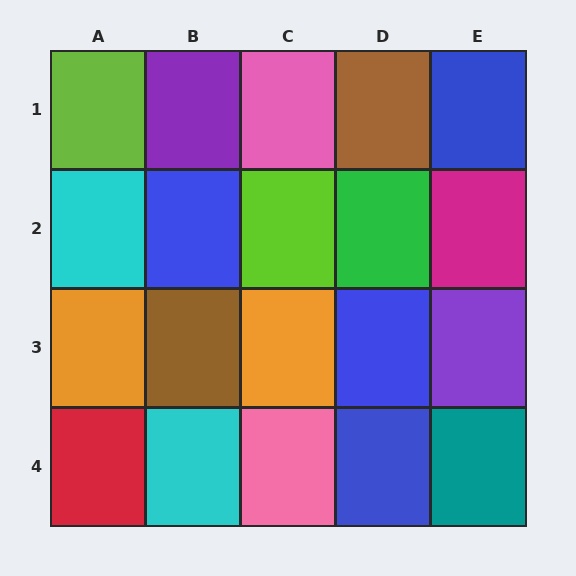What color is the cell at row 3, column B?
Brown.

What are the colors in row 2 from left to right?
Cyan, blue, lime, green, magenta.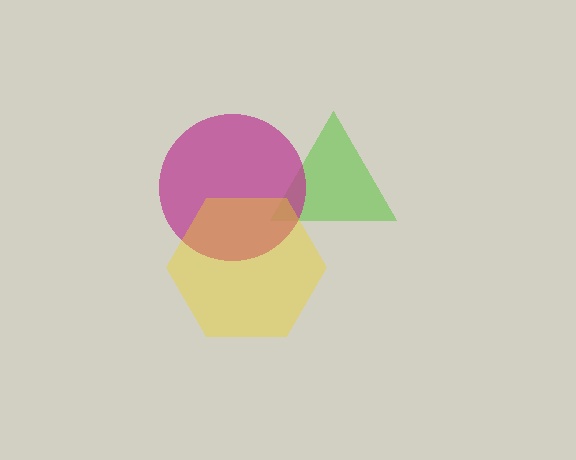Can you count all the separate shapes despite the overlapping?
Yes, there are 3 separate shapes.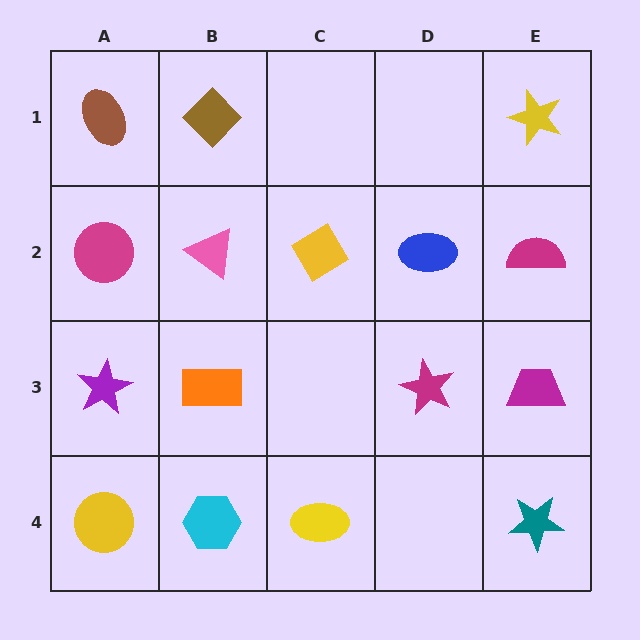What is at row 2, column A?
A magenta circle.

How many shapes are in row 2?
5 shapes.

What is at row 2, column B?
A pink triangle.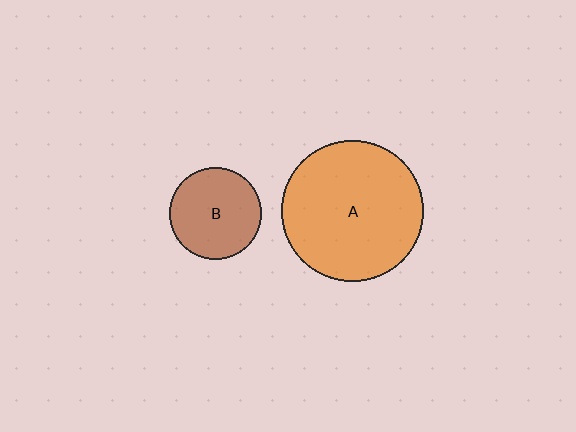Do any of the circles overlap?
No, none of the circles overlap.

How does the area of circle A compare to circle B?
Approximately 2.3 times.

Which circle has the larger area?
Circle A (orange).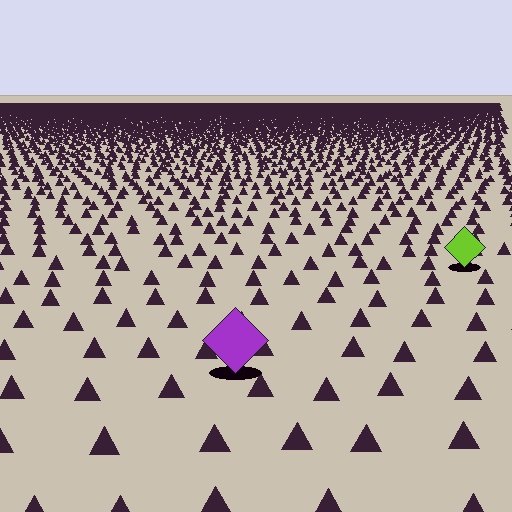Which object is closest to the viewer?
The purple diamond is closest. The texture marks near it are larger and more spread out.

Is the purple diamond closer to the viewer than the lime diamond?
Yes. The purple diamond is closer — you can tell from the texture gradient: the ground texture is coarser near it.